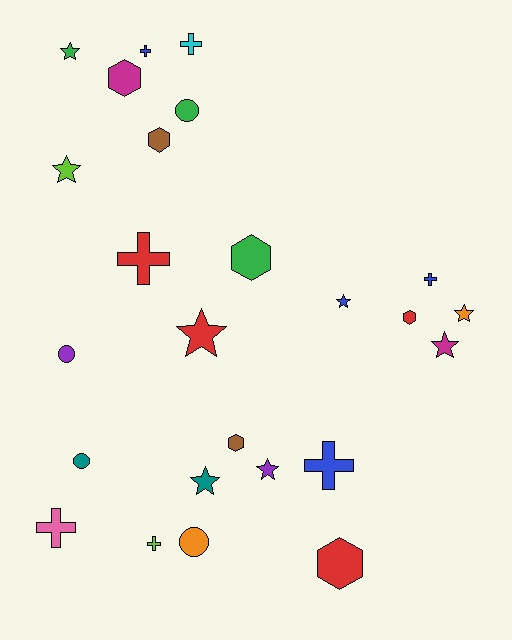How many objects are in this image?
There are 25 objects.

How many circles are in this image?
There are 4 circles.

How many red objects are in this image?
There are 4 red objects.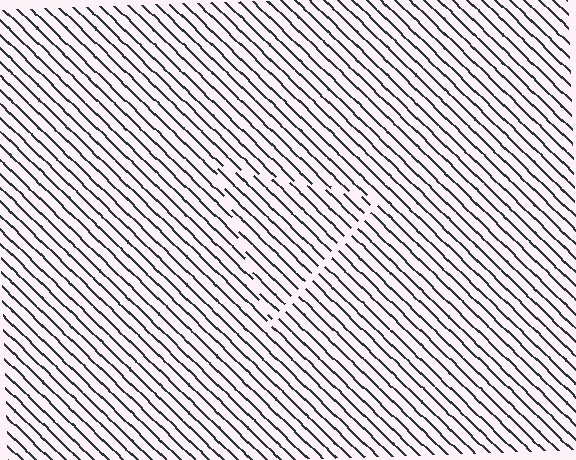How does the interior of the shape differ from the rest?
The interior of the shape contains the same grating, shifted by half a period — the contour is defined by the phase discontinuity where line-ends from the inner and outer gratings abut.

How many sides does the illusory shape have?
3 sides — the line-ends trace a triangle.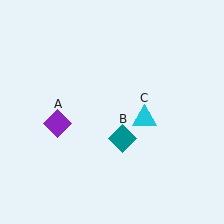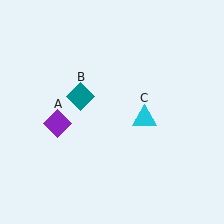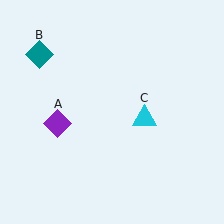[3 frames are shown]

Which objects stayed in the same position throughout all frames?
Purple diamond (object A) and cyan triangle (object C) remained stationary.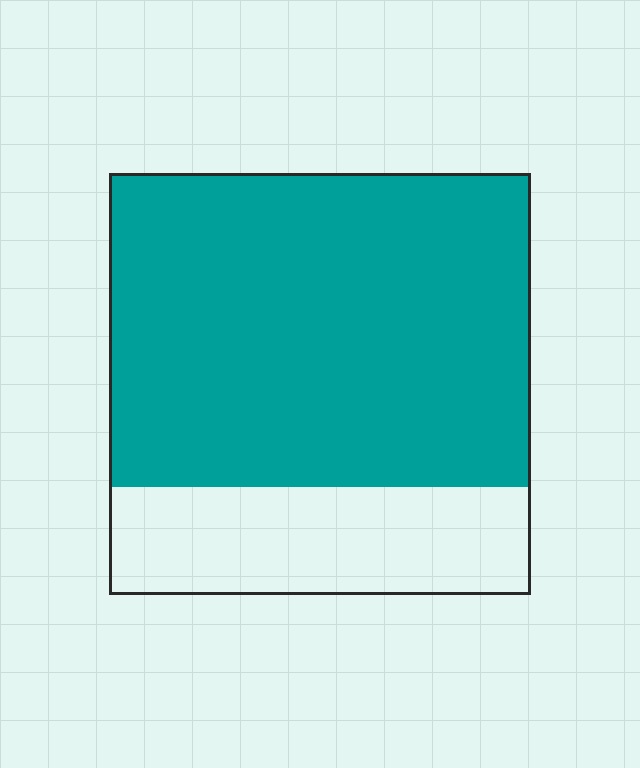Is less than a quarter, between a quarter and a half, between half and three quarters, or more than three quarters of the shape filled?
Between half and three quarters.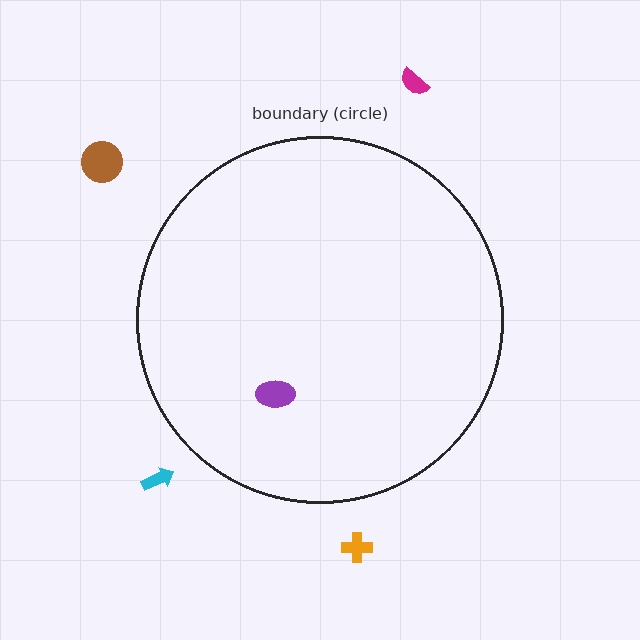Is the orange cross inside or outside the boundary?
Outside.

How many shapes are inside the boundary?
1 inside, 4 outside.